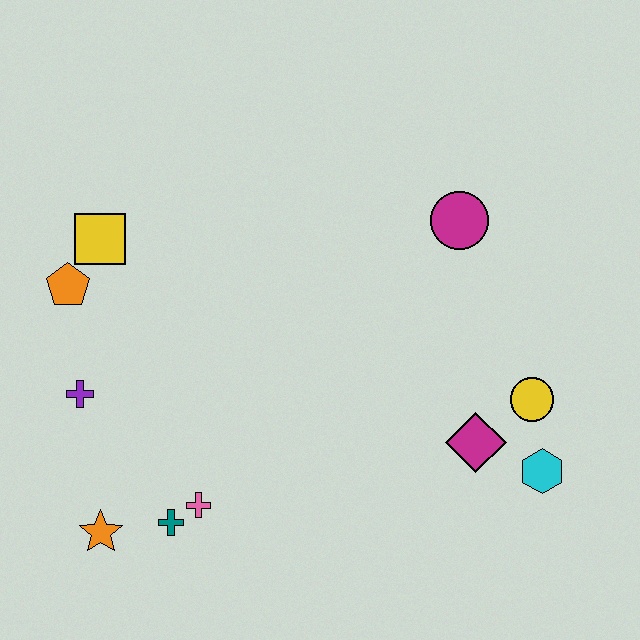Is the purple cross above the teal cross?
Yes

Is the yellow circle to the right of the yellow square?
Yes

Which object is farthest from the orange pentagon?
The cyan hexagon is farthest from the orange pentagon.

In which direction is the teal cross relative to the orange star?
The teal cross is to the right of the orange star.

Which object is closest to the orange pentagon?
The yellow square is closest to the orange pentagon.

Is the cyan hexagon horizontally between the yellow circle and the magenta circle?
No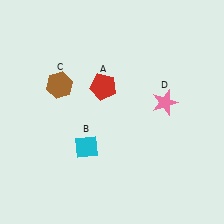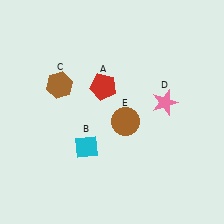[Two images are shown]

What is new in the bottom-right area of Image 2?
A brown circle (E) was added in the bottom-right area of Image 2.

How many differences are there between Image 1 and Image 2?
There is 1 difference between the two images.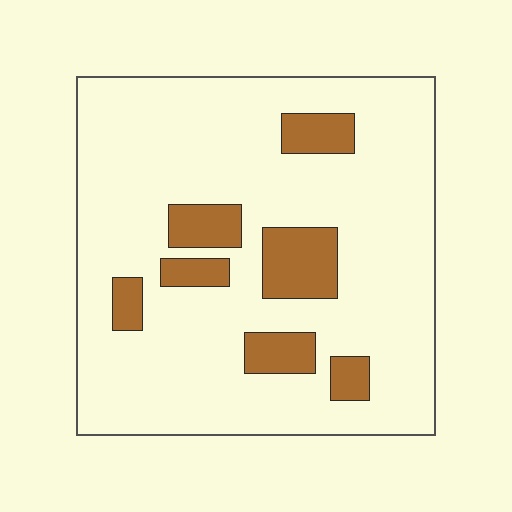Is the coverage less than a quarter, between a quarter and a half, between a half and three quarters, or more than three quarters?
Less than a quarter.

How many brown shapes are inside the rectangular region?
7.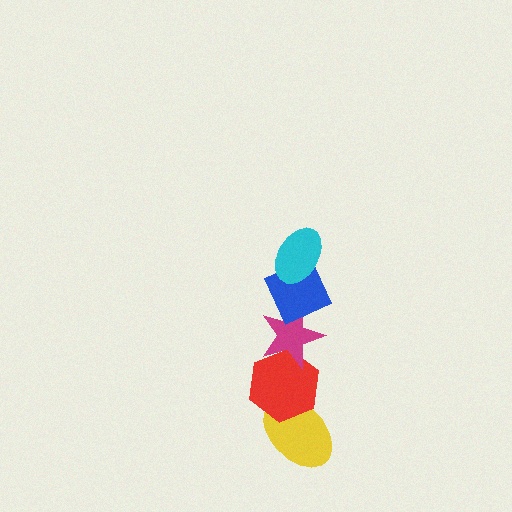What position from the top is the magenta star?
The magenta star is 3rd from the top.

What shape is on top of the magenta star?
The blue diamond is on top of the magenta star.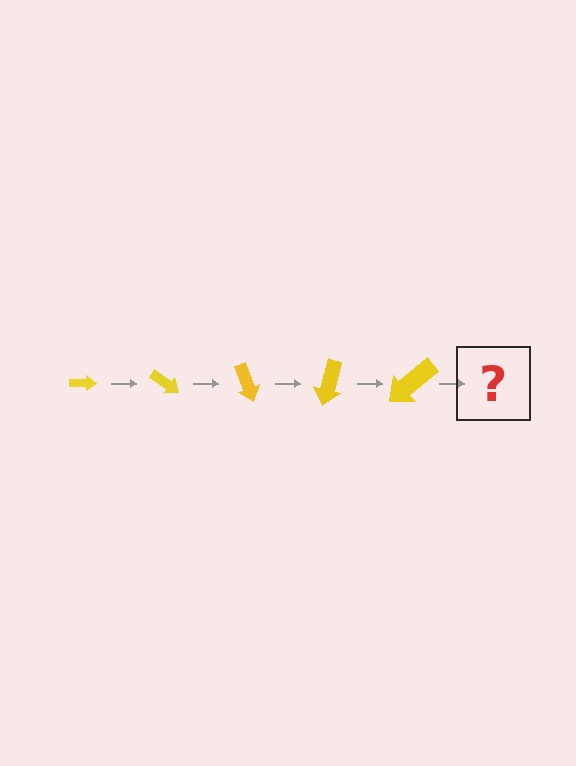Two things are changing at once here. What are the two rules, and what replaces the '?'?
The two rules are that the arrow grows larger each step and it rotates 35 degrees each step. The '?' should be an arrow, larger than the previous one and rotated 175 degrees from the start.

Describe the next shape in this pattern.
It should be an arrow, larger than the previous one and rotated 175 degrees from the start.